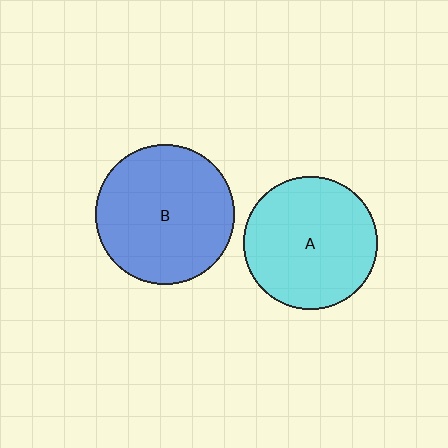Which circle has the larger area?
Circle B (blue).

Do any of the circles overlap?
No, none of the circles overlap.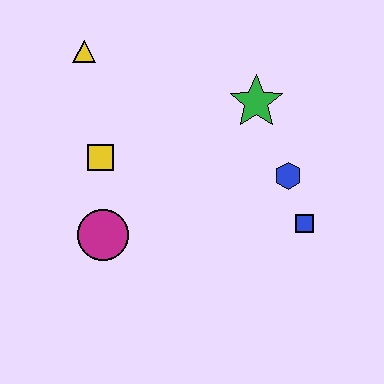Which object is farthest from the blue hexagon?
The yellow triangle is farthest from the blue hexagon.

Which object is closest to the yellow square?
The magenta circle is closest to the yellow square.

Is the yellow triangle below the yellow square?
No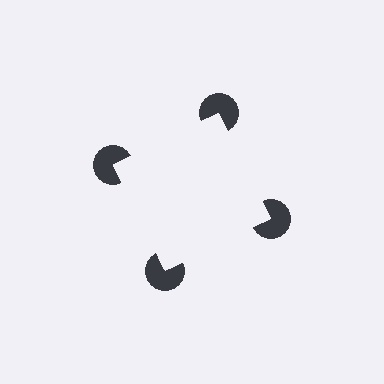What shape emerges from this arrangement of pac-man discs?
An illusory square — its edges are inferred from the aligned wedge cuts in the pac-man discs, not physically drawn.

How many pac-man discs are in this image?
There are 4 — one at each vertex of the illusory square.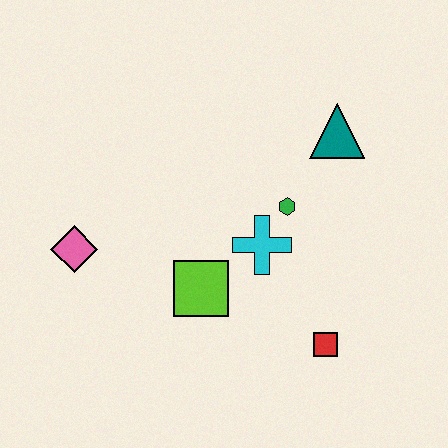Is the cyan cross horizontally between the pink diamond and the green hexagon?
Yes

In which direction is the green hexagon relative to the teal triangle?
The green hexagon is below the teal triangle.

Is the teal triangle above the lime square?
Yes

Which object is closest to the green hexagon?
The cyan cross is closest to the green hexagon.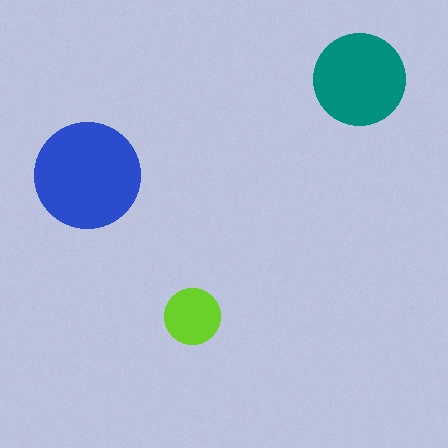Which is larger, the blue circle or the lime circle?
The blue one.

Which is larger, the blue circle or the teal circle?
The blue one.